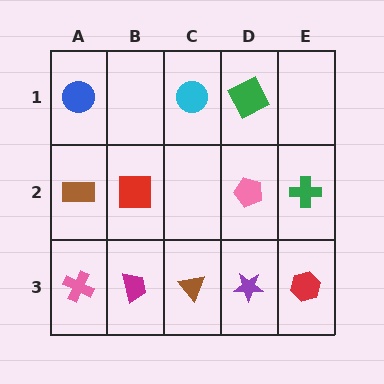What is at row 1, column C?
A cyan circle.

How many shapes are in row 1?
3 shapes.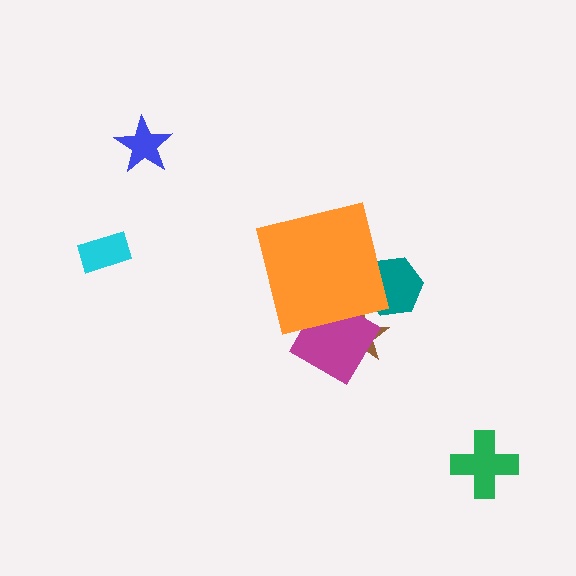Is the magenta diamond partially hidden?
Yes, the magenta diamond is partially hidden behind the orange square.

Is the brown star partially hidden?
Yes, the brown star is partially hidden behind the orange square.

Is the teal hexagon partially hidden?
Yes, the teal hexagon is partially hidden behind the orange square.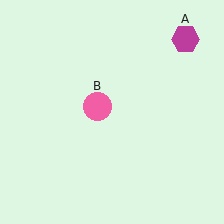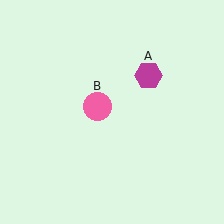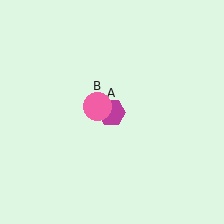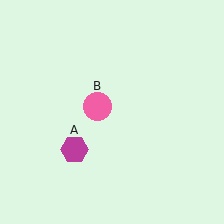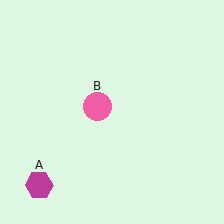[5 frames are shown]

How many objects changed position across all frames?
1 object changed position: magenta hexagon (object A).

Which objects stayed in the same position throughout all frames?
Pink circle (object B) remained stationary.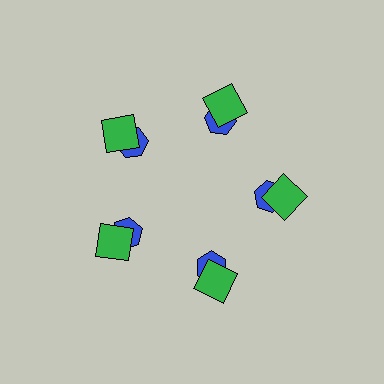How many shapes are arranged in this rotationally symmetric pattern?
There are 10 shapes, arranged in 5 groups of 2.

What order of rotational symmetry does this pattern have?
This pattern has 5-fold rotational symmetry.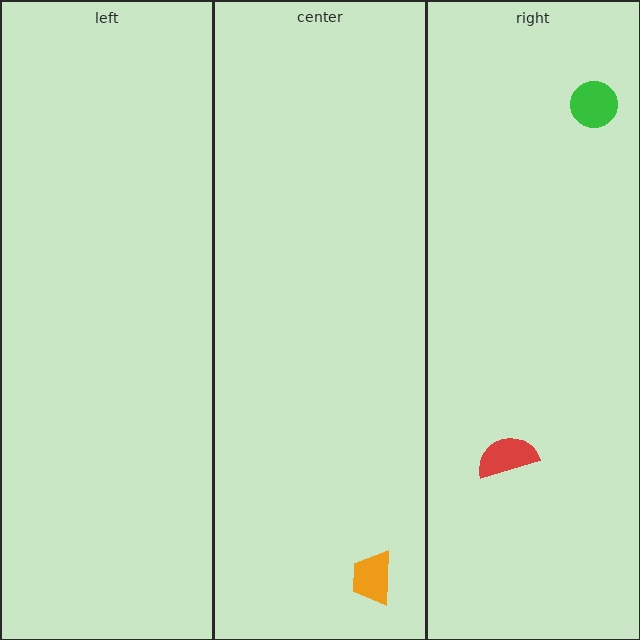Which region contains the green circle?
The right region.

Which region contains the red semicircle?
The right region.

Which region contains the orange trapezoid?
The center region.